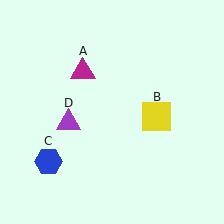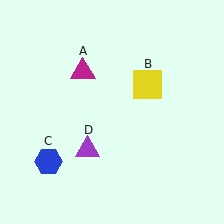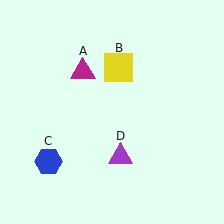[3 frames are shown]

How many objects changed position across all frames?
2 objects changed position: yellow square (object B), purple triangle (object D).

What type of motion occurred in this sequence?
The yellow square (object B), purple triangle (object D) rotated counterclockwise around the center of the scene.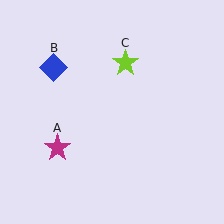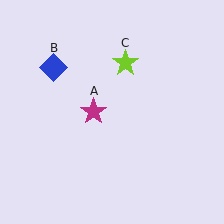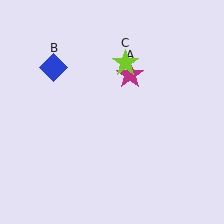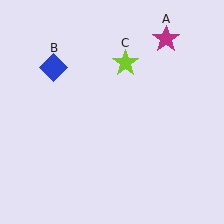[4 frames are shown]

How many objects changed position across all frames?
1 object changed position: magenta star (object A).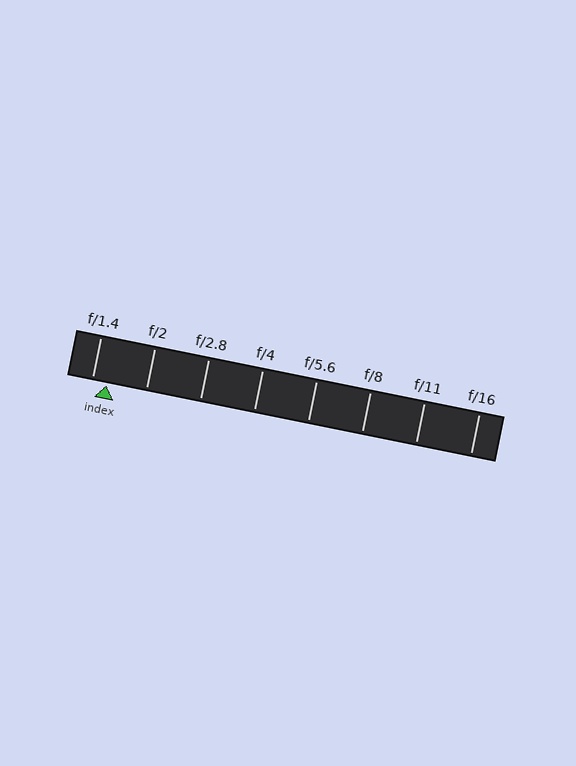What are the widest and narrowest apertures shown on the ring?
The widest aperture shown is f/1.4 and the narrowest is f/16.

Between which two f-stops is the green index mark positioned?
The index mark is between f/1.4 and f/2.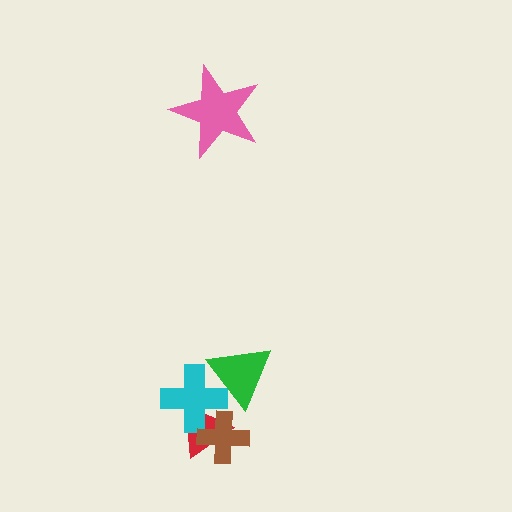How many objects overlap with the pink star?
0 objects overlap with the pink star.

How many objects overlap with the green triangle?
1 object overlaps with the green triangle.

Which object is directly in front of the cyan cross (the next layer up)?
The brown cross is directly in front of the cyan cross.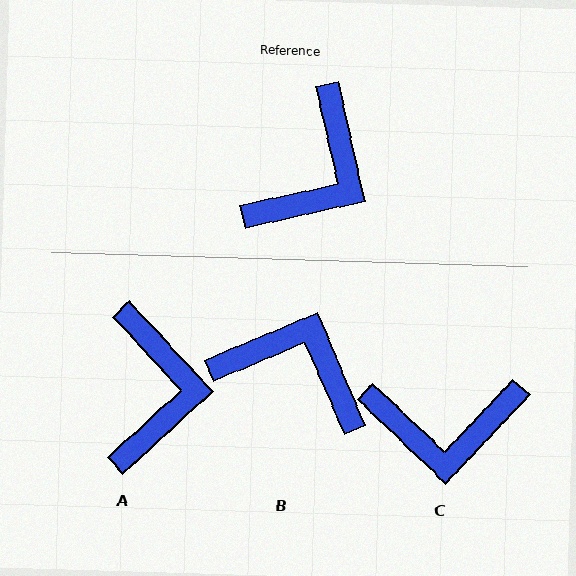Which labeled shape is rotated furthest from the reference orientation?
B, about 100 degrees away.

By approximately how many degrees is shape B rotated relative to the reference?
Approximately 100 degrees counter-clockwise.